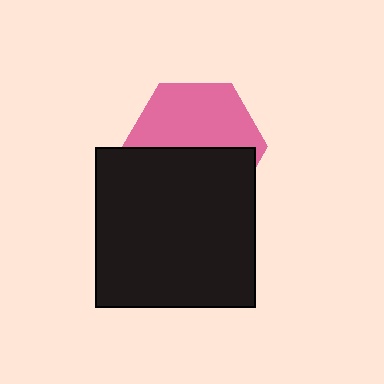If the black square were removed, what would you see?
You would see the complete pink hexagon.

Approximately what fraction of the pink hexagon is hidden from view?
Roughly 48% of the pink hexagon is hidden behind the black square.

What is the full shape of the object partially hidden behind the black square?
The partially hidden object is a pink hexagon.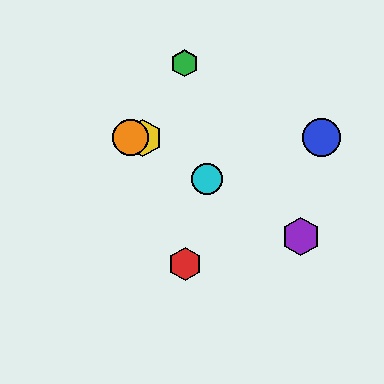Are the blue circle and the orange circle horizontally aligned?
Yes, both are at y≈138.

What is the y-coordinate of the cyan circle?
The cyan circle is at y≈179.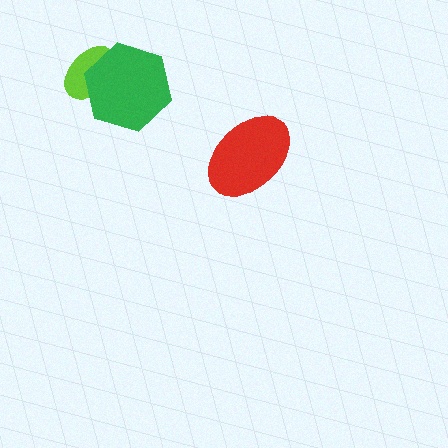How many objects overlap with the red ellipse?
0 objects overlap with the red ellipse.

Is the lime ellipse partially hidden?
Yes, it is partially covered by another shape.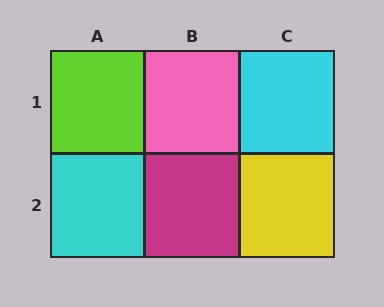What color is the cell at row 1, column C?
Cyan.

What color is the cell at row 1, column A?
Lime.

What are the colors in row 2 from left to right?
Cyan, magenta, yellow.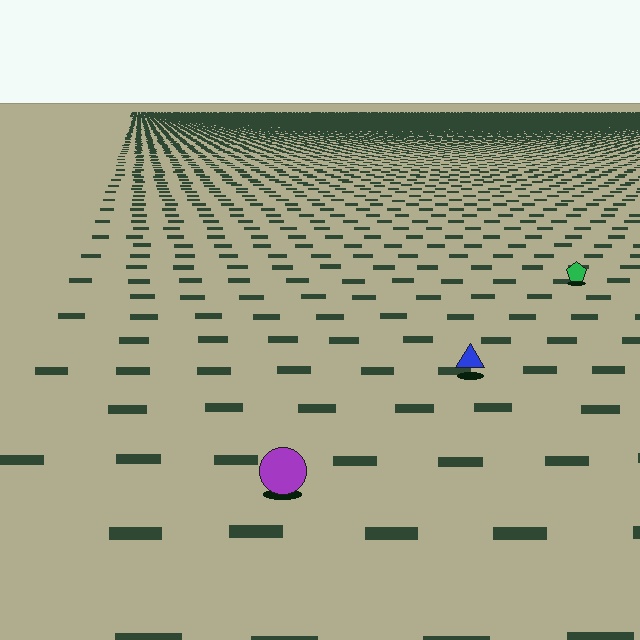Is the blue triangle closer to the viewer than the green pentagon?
Yes. The blue triangle is closer — you can tell from the texture gradient: the ground texture is coarser near it.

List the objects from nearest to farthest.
From nearest to farthest: the purple circle, the blue triangle, the green pentagon.